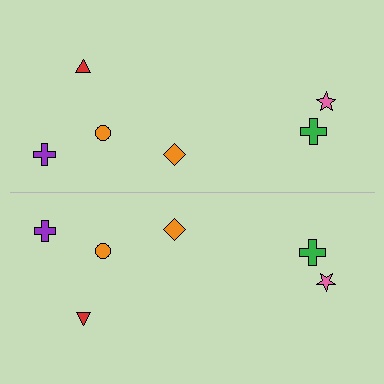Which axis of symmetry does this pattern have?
The pattern has a horizontal axis of symmetry running through the center of the image.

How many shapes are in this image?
There are 12 shapes in this image.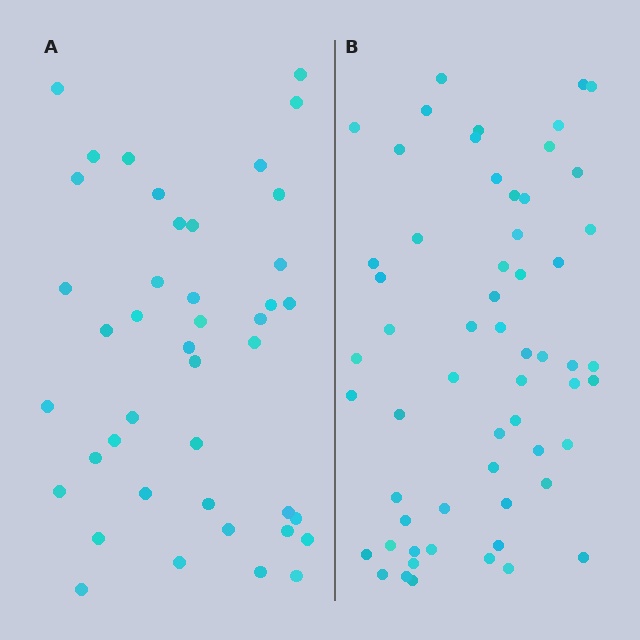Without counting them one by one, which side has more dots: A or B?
Region B (the right region) has more dots.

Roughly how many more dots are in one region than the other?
Region B has approximately 15 more dots than region A.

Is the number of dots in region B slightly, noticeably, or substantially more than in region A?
Region B has noticeably more, but not dramatically so. The ratio is roughly 1.4 to 1.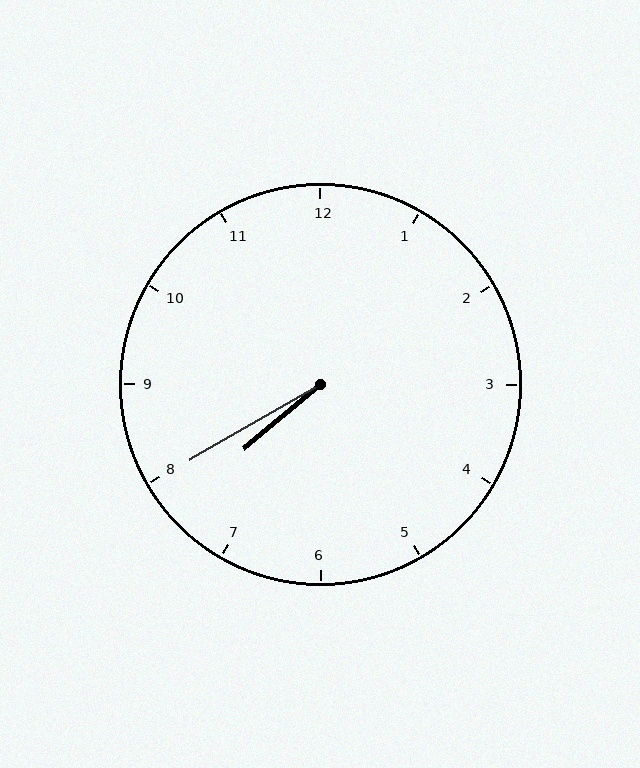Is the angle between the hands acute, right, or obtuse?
It is acute.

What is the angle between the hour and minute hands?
Approximately 10 degrees.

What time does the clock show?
7:40.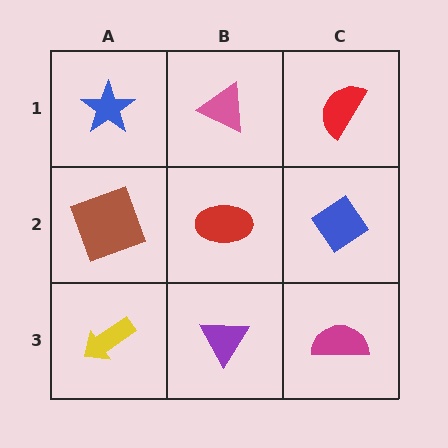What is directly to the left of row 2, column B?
A brown square.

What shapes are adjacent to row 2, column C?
A red semicircle (row 1, column C), a magenta semicircle (row 3, column C), a red ellipse (row 2, column B).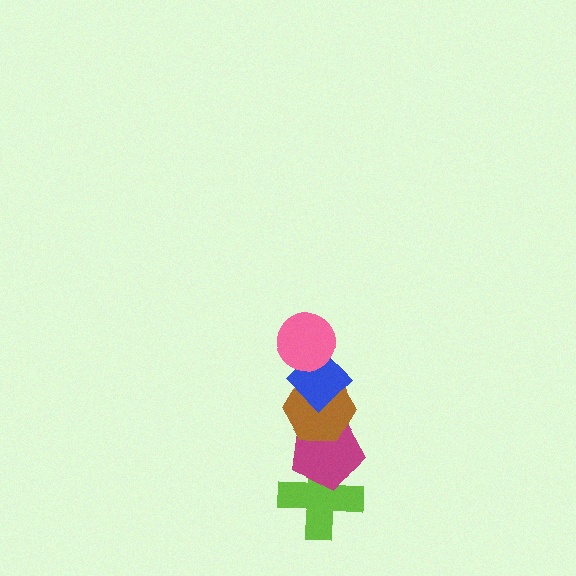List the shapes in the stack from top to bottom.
From top to bottom: the pink circle, the blue diamond, the brown hexagon, the magenta pentagon, the lime cross.